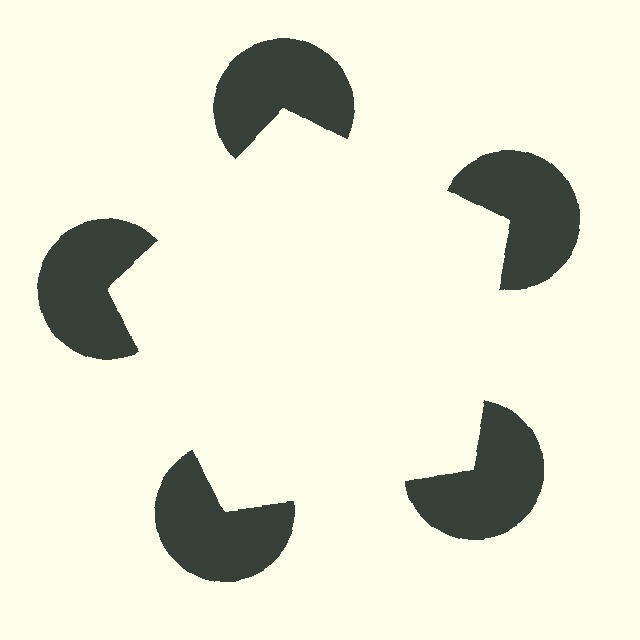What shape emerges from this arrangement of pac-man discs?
An illusory pentagon — its edges are inferred from the aligned wedge cuts in the pac-man discs, not physically drawn.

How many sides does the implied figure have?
5 sides.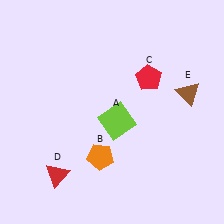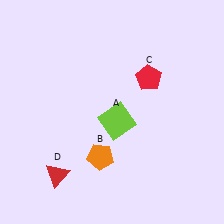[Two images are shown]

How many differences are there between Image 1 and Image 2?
There is 1 difference between the two images.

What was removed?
The brown triangle (E) was removed in Image 2.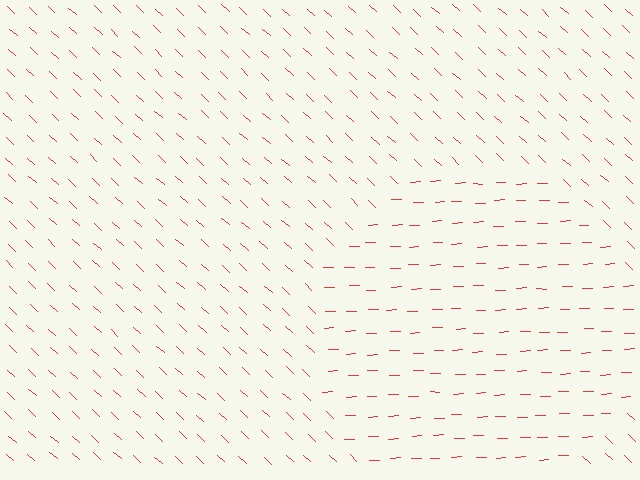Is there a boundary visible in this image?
Yes, there is a texture boundary formed by a change in line orientation.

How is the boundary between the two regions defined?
The boundary is defined purely by a change in line orientation (approximately 45 degrees difference). All lines are the same color and thickness.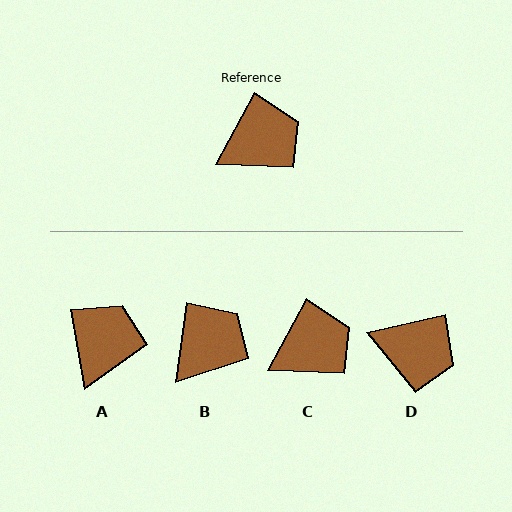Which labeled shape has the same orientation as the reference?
C.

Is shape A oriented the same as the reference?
No, it is off by about 38 degrees.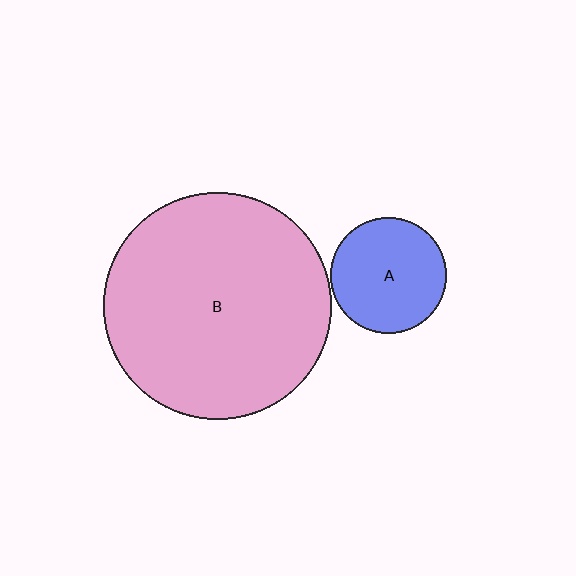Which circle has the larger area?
Circle B (pink).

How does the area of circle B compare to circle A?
Approximately 3.9 times.